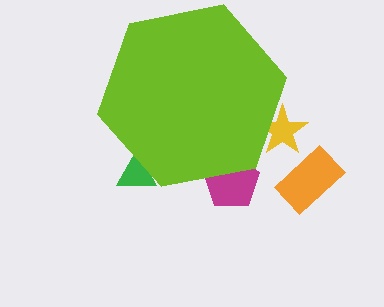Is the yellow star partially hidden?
Yes, the yellow star is partially hidden behind the lime hexagon.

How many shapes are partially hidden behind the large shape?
3 shapes are partially hidden.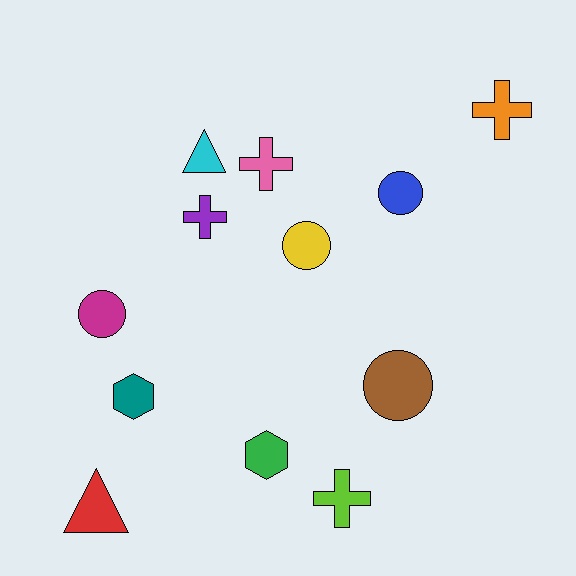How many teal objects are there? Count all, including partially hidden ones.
There is 1 teal object.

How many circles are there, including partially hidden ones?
There are 4 circles.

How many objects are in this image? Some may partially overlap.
There are 12 objects.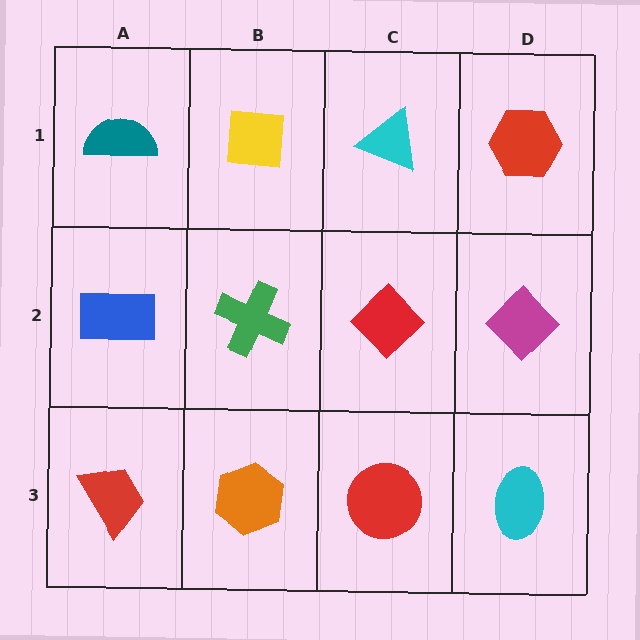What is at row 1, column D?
A red hexagon.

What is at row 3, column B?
An orange hexagon.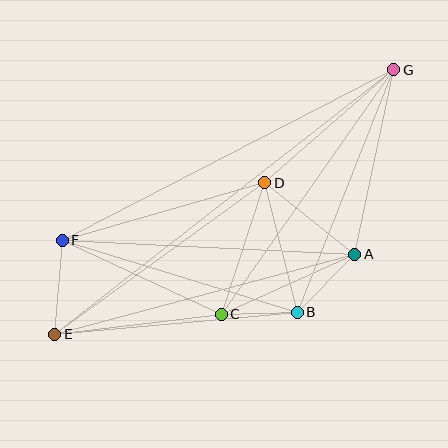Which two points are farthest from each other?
Points E and G are farthest from each other.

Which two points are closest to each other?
Points B and C are closest to each other.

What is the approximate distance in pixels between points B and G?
The distance between B and G is approximately 261 pixels.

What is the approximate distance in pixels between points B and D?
The distance between B and D is approximately 133 pixels.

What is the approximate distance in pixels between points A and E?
The distance between A and E is approximately 310 pixels.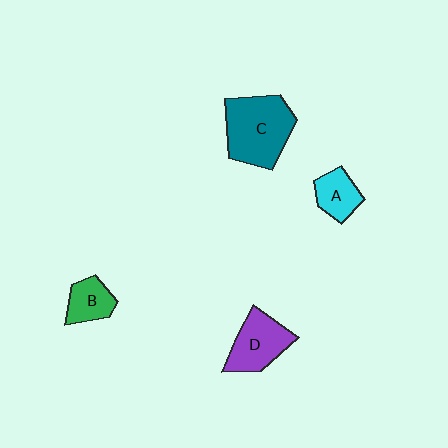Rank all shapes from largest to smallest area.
From largest to smallest: C (teal), D (purple), B (green), A (cyan).